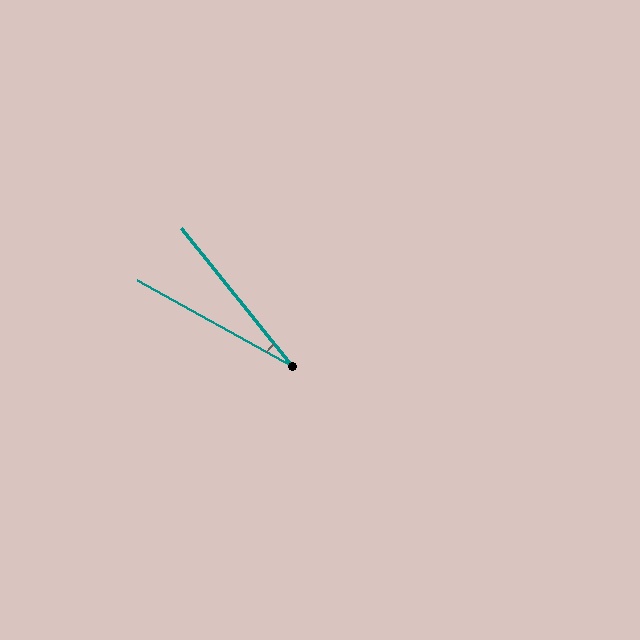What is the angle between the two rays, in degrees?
Approximately 22 degrees.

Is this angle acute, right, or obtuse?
It is acute.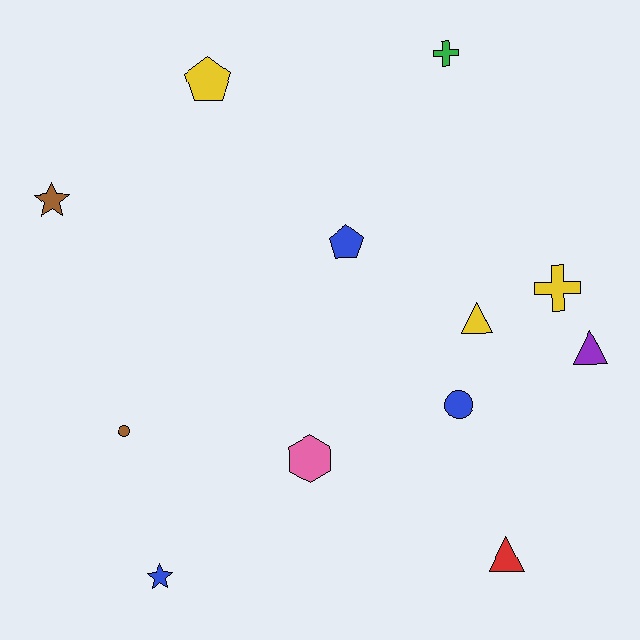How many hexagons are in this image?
There is 1 hexagon.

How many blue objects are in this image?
There are 3 blue objects.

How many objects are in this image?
There are 12 objects.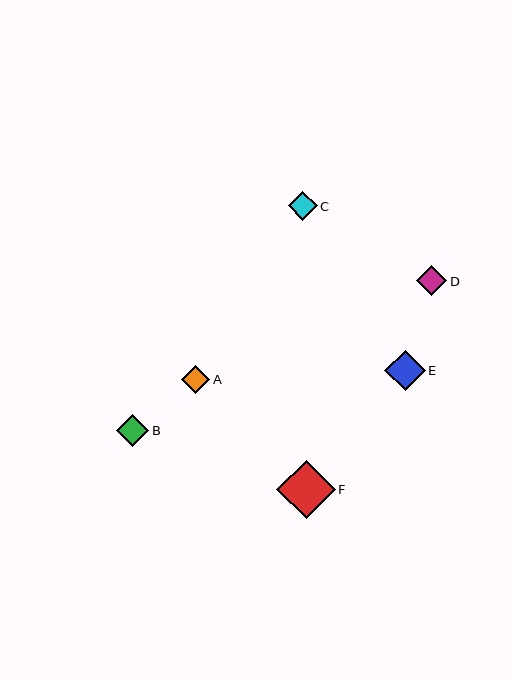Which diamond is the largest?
Diamond F is the largest with a size of approximately 58 pixels.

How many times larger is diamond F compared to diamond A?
Diamond F is approximately 2.1 times the size of diamond A.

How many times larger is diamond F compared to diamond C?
Diamond F is approximately 2.0 times the size of diamond C.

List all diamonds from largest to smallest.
From largest to smallest: F, E, B, D, C, A.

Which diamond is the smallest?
Diamond A is the smallest with a size of approximately 28 pixels.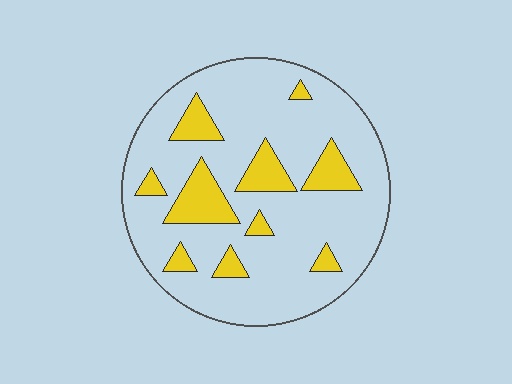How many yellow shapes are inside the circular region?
10.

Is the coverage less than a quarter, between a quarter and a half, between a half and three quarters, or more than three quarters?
Less than a quarter.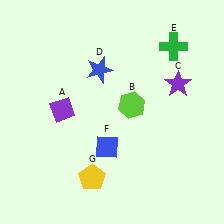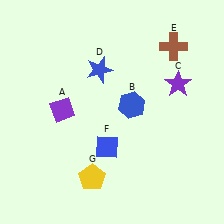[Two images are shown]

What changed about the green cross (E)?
In Image 1, E is green. In Image 2, it changed to brown.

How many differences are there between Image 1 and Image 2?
There are 2 differences between the two images.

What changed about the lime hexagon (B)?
In Image 1, B is lime. In Image 2, it changed to blue.